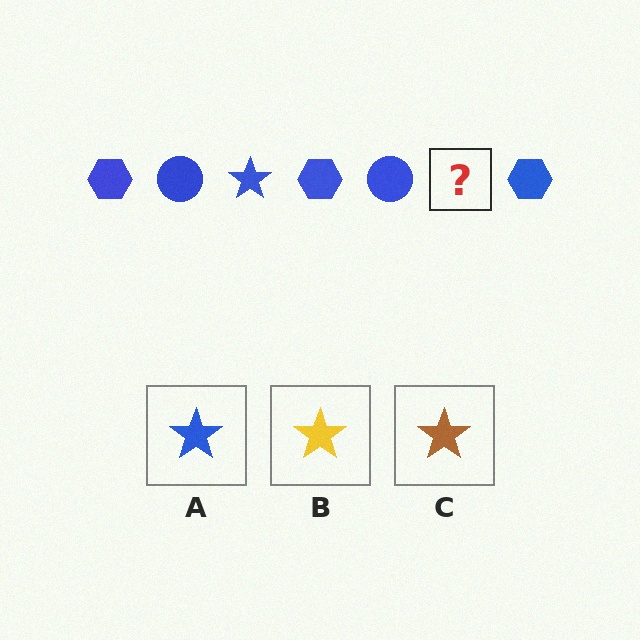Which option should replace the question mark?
Option A.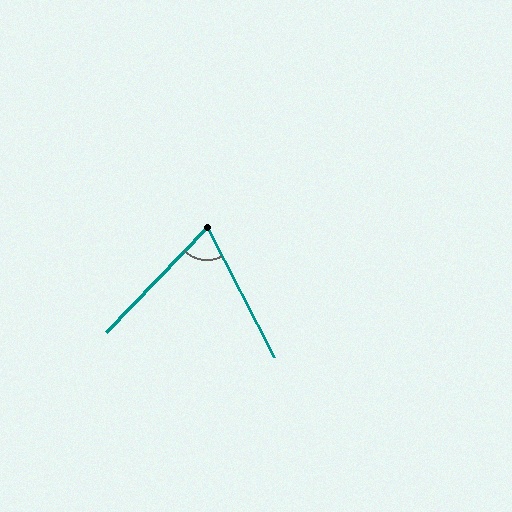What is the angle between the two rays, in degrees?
Approximately 71 degrees.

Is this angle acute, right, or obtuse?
It is acute.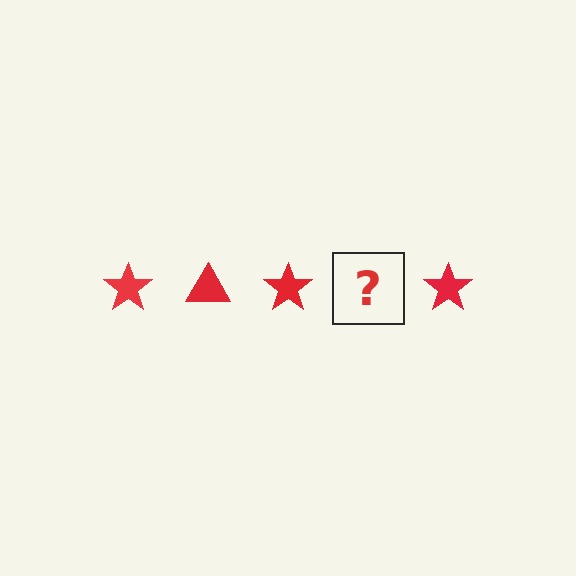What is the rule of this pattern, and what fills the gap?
The rule is that the pattern cycles through star, triangle shapes in red. The gap should be filled with a red triangle.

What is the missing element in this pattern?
The missing element is a red triangle.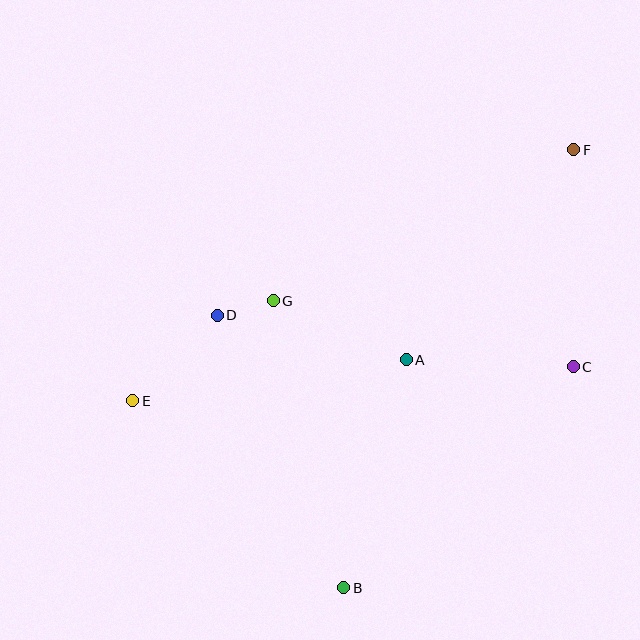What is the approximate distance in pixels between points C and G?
The distance between C and G is approximately 307 pixels.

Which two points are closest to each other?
Points D and G are closest to each other.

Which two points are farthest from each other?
Points E and F are farthest from each other.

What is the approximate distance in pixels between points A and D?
The distance between A and D is approximately 194 pixels.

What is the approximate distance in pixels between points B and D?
The distance between B and D is approximately 300 pixels.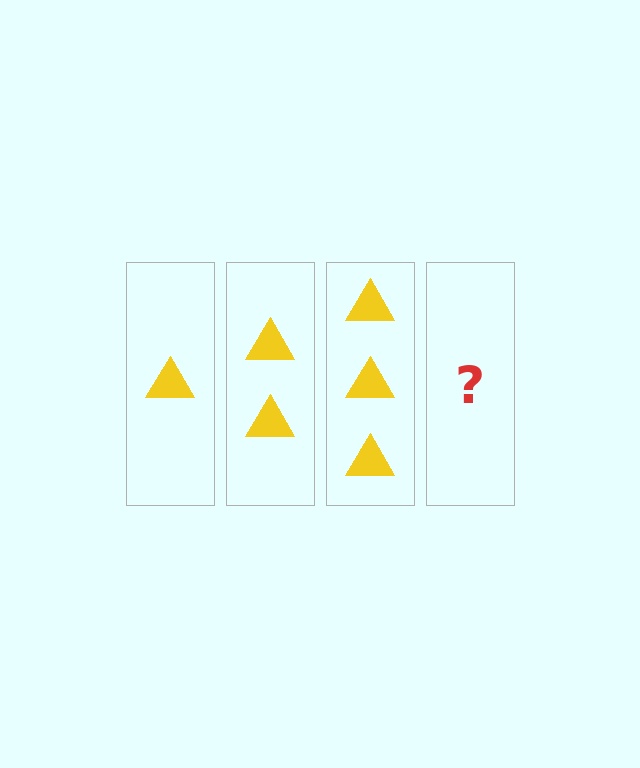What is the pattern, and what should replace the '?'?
The pattern is that each step adds one more triangle. The '?' should be 4 triangles.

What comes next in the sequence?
The next element should be 4 triangles.